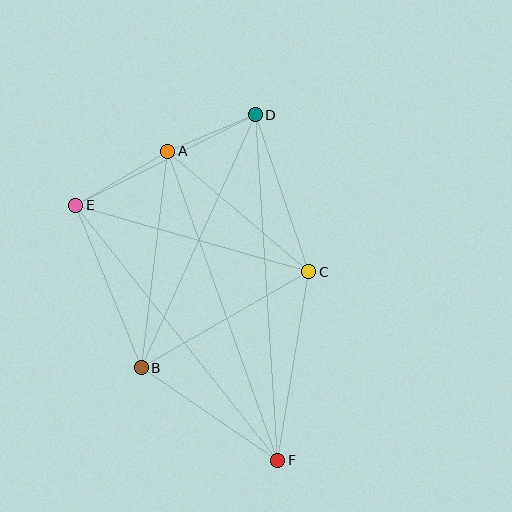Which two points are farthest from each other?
Points D and F are farthest from each other.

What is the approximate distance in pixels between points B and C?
The distance between B and C is approximately 193 pixels.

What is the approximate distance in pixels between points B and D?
The distance between B and D is approximately 277 pixels.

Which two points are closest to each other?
Points A and D are closest to each other.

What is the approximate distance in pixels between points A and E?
The distance between A and E is approximately 107 pixels.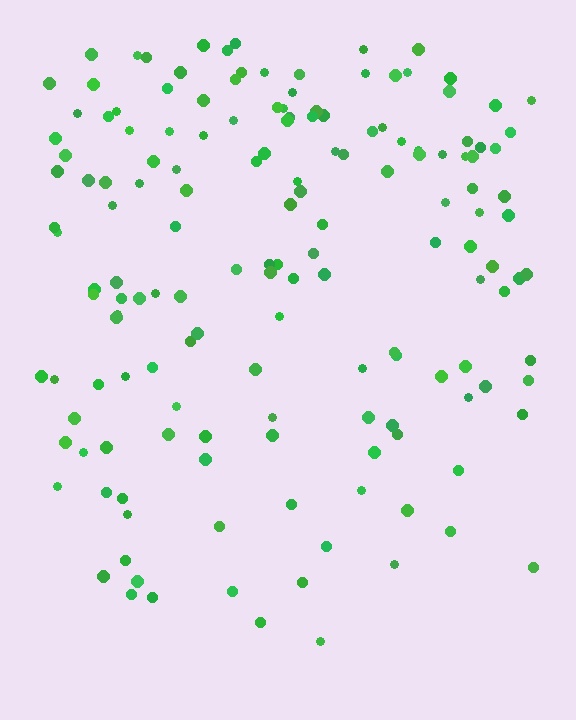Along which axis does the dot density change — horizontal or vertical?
Vertical.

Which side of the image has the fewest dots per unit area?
The bottom.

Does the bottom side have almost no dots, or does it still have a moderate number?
Still a moderate number, just noticeably fewer than the top.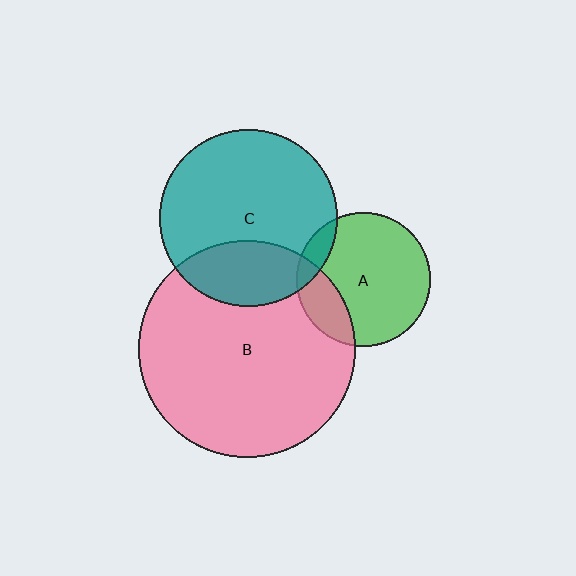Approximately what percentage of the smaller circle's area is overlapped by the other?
Approximately 25%.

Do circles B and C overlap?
Yes.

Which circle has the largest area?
Circle B (pink).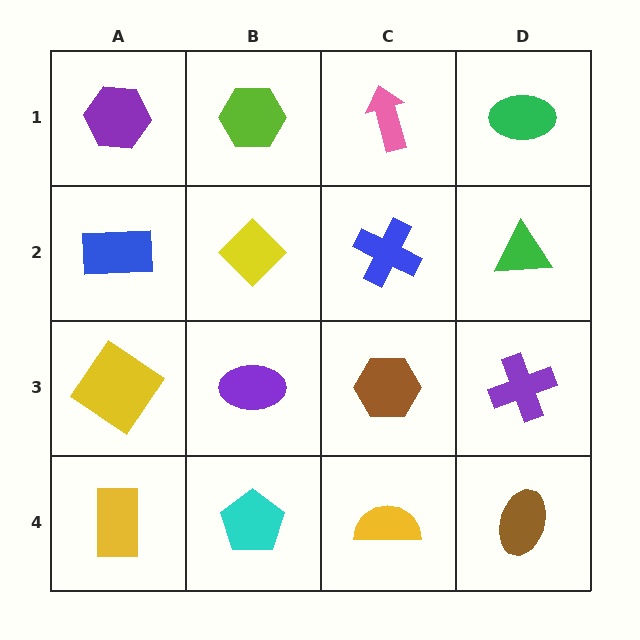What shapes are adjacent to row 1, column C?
A blue cross (row 2, column C), a lime hexagon (row 1, column B), a green ellipse (row 1, column D).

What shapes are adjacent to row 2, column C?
A pink arrow (row 1, column C), a brown hexagon (row 3, column C), a yellow diamond (row 2, column B), a green triangle (row 2, column D).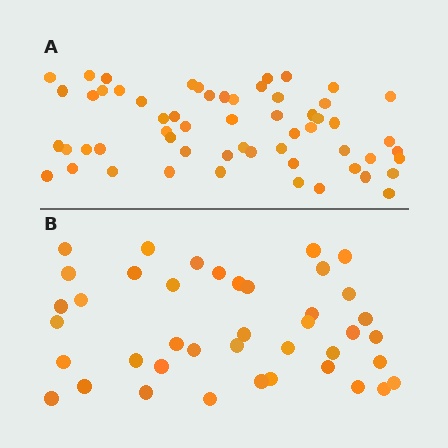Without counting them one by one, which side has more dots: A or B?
Region A (the top region) has more dots.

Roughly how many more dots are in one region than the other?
Region A has approximately 15 more dots than region B.